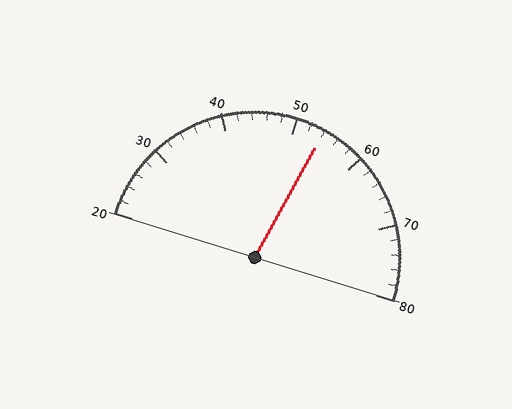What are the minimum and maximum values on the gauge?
The gauge ranges from 20 to 80.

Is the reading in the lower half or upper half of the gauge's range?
The reading is in the upper half of the range (20 to 80).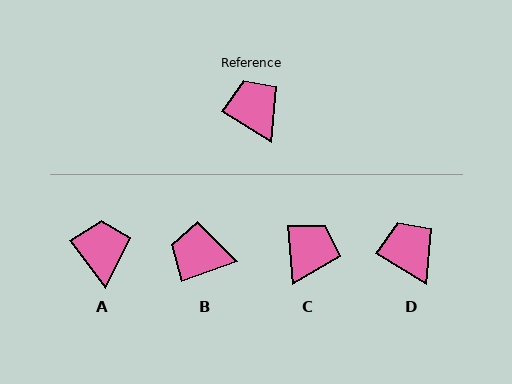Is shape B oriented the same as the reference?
No, it is off by about 51 degrees.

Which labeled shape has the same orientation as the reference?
D.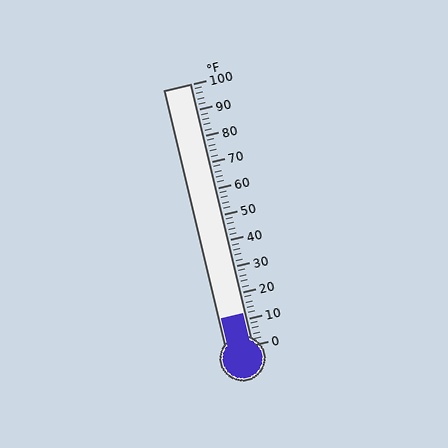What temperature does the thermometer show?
The thermometer shows approximately 12°F.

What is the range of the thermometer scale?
The thermometer scale ranges from 0°F to 100°F.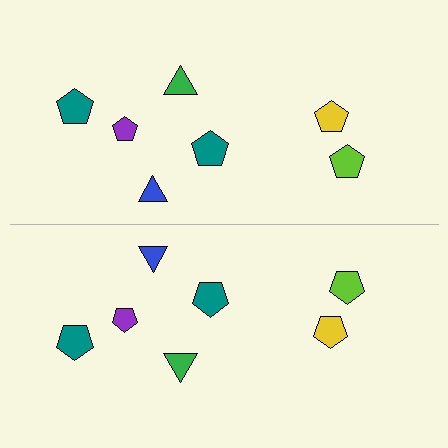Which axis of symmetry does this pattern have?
The pattern has a horizontal axis of symmetry running through the center of the image.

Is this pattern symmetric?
Yes, this pattern has bilateral (reflection) symmetry.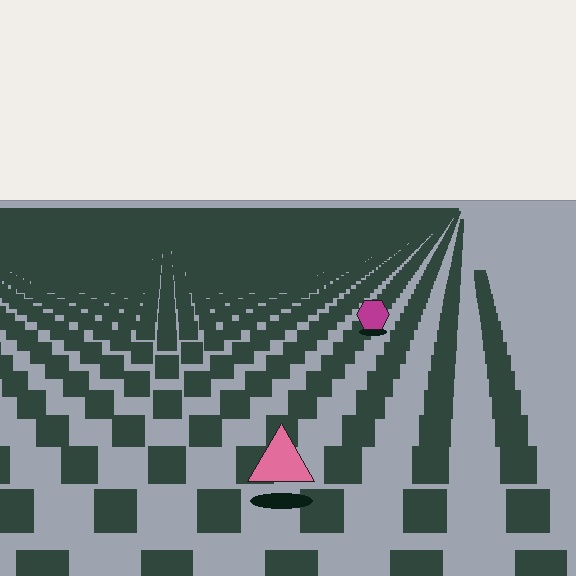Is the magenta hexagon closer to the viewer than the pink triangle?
No. The pink triangle is closer — you can tell from the texture gradient: the ground texture is coarser near it.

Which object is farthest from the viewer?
The magenta hexagon is farthest from the viewer. It appears smaller and the ground texture around it is denser.